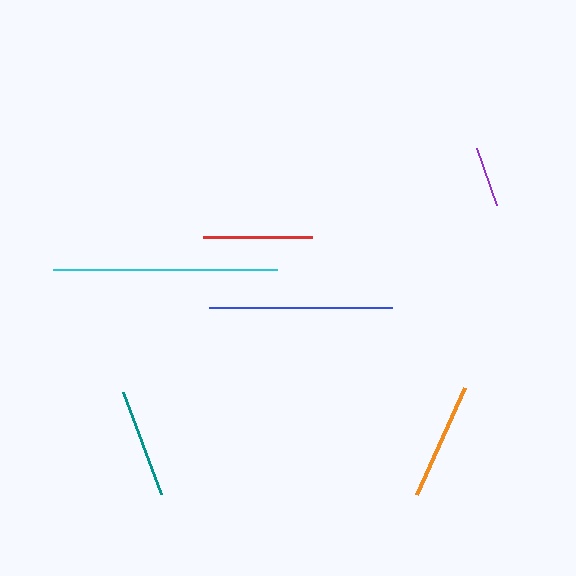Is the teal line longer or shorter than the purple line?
The teal line is longer than the purple line.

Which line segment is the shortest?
The purple line is the shortest at approximately 61 pixels.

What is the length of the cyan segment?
The cyan segment is approximately 225 pixels long.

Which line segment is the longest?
The cyan line is the longest at approximately 225 pixels.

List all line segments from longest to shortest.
From longest to shortest: cyan, blue, orange, red, teal, purple.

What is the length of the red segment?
The red segment is approximately 109 pixels long.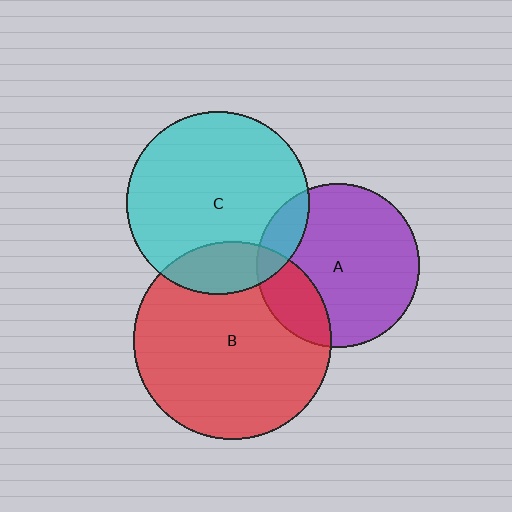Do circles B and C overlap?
Yes.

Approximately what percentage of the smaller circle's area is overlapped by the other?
Approximately 20%.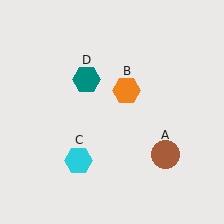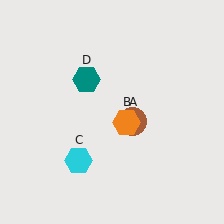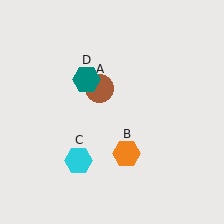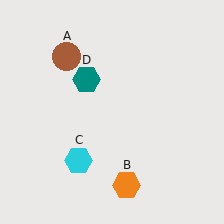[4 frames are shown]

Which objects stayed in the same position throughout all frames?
Cyan hexagon (object C) and teal hexagon (object D) remained stationary.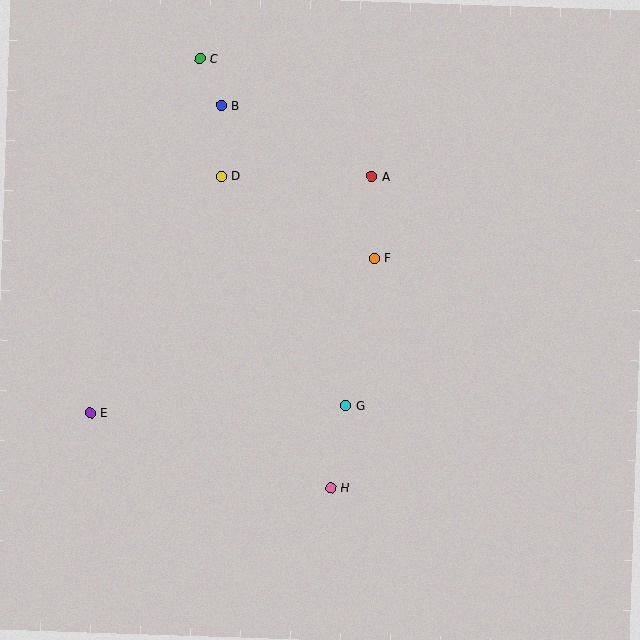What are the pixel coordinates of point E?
Point E is at (90, 413).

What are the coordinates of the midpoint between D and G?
The midpoint between D and G is at (283, 291).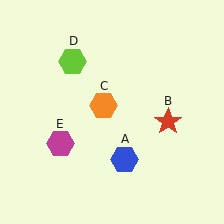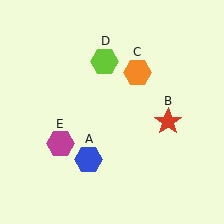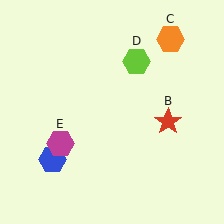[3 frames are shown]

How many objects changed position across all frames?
3 objects changed position: blue hexagon (object A), orange hexagon (object C), lime hexagon (object D).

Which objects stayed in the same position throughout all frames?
Red star (object B) and magenta hexagon (object E) remained stationary.